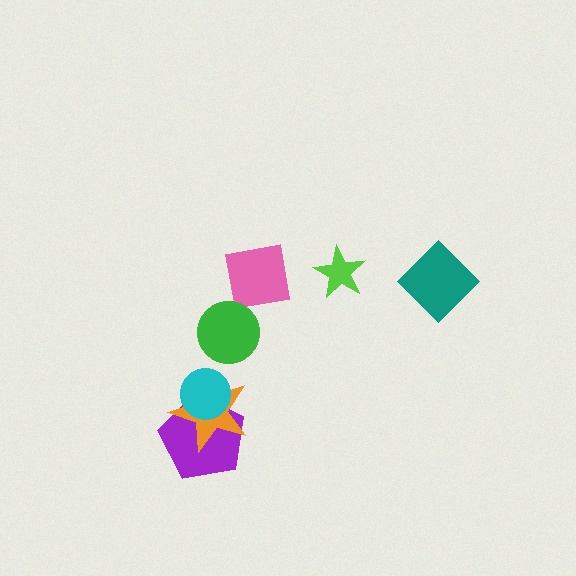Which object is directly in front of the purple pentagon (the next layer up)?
The orange star is directly in front of the purple pentagon.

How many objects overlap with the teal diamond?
0 objects overlap with the teal diamond.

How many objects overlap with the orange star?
2 objects overlap with the orange star.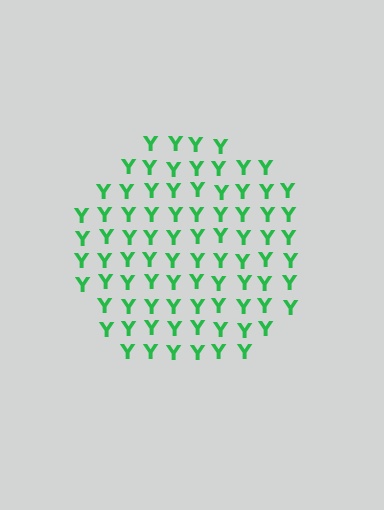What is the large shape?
The large shape is a circle.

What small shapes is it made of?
It is made of small letter Y's.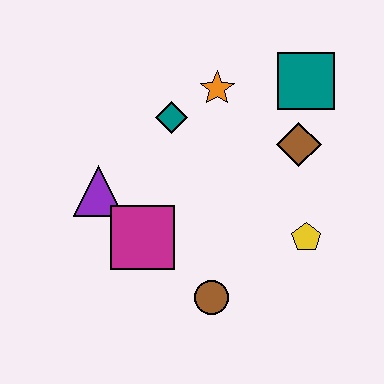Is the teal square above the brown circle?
Yes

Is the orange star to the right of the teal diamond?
Yes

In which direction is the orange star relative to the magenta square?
The orange star is above the magenta square.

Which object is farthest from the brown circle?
The teal square is farthest from the brown circle.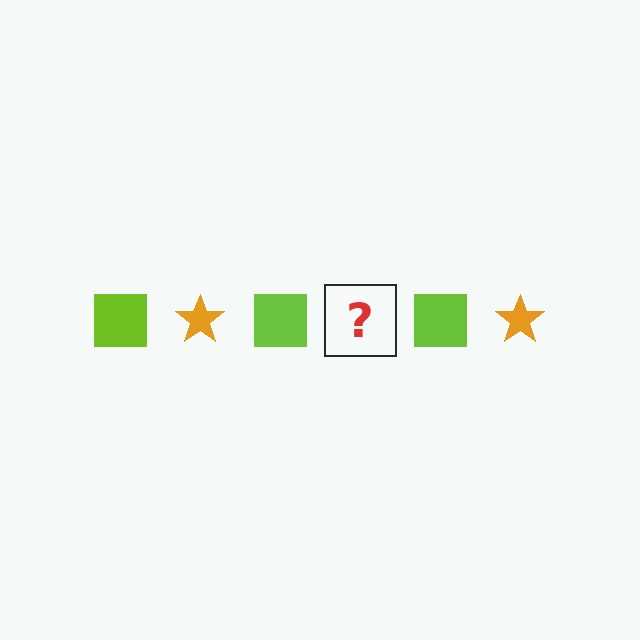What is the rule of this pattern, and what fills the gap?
The rule is that the pattern alternates between lime square and orange star. The gap should be filled with an orange star.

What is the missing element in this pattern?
The missing element is an orange star.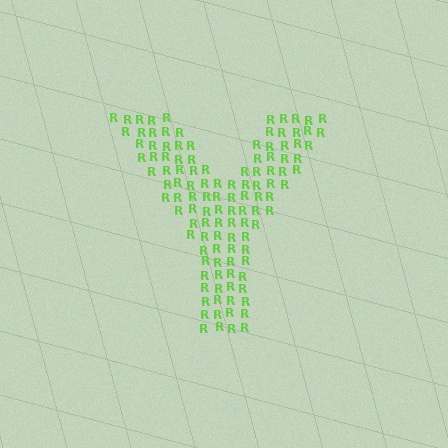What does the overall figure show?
The overall figure shows the letter Y.